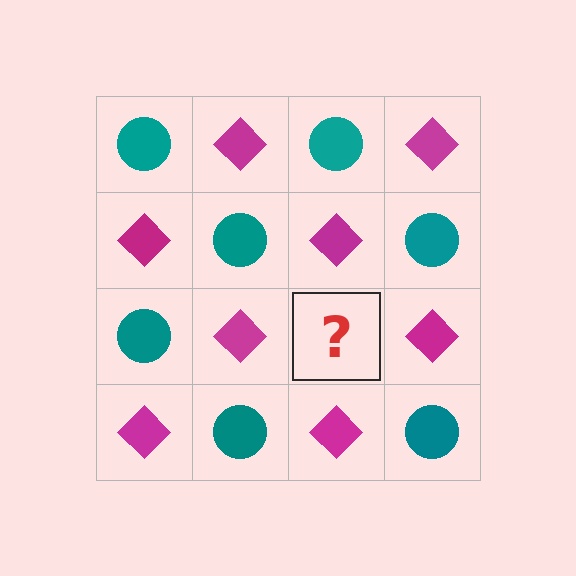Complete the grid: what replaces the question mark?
The question mark should be replaced with a teal circle.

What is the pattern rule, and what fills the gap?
The rule is that it alternates teal circle and magenta diamond in a checkerboard pattern. The gap should be filled with a teal circle.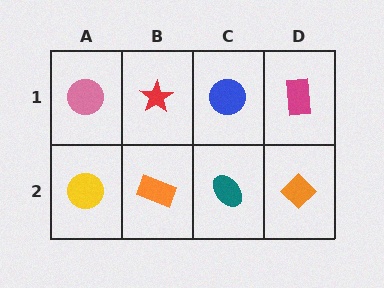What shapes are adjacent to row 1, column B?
An orange rectangle (row 2, column B), a pink circle (row 1, column A), a blue circle (row 1, column C).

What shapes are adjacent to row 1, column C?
A teal ellipse (row 2, column C), a red star (row 1, column B), a magenta rectangle (row 1, column D).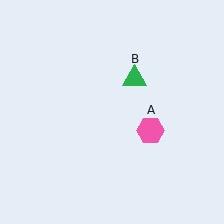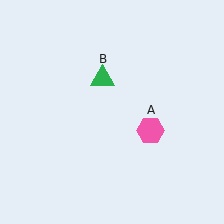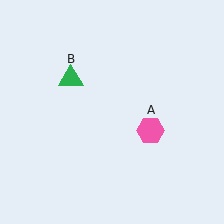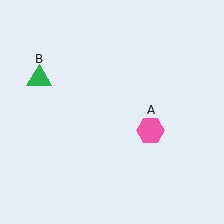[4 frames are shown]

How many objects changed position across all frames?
1 object changed position: green triangle (object B).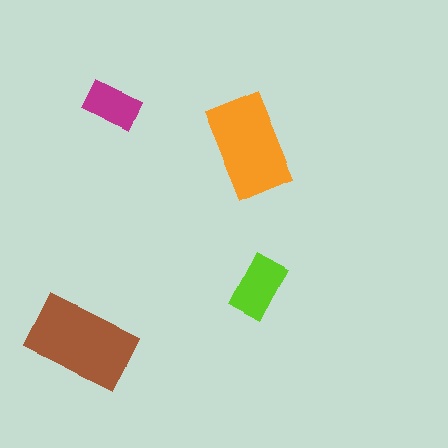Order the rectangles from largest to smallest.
the brown one, the orange one, the lime one, the magenta one.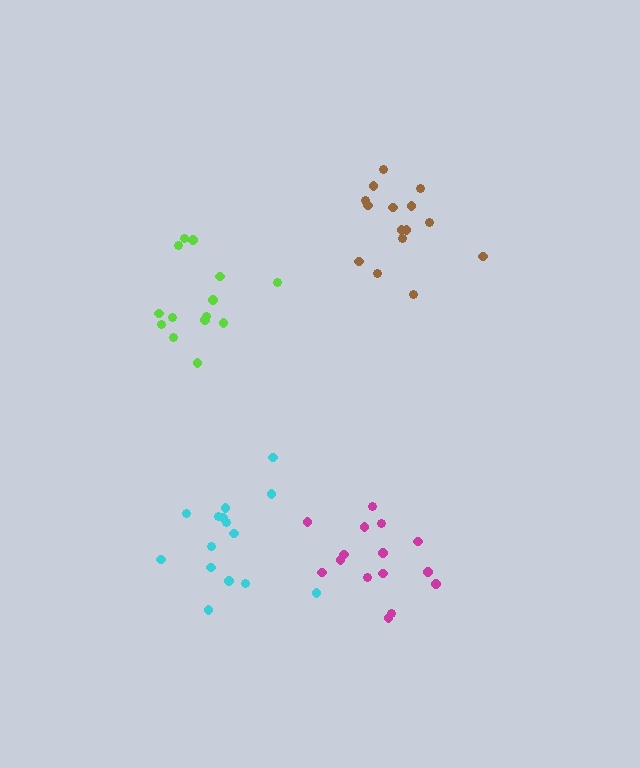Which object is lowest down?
The magenta cluster is bottommost.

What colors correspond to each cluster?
The clusters are colored: magenta, lime, brown, cyan.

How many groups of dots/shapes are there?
There are 4 groups.